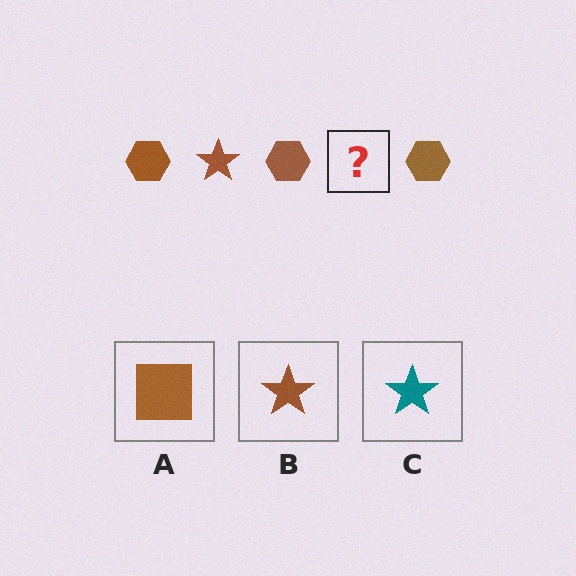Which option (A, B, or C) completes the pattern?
B.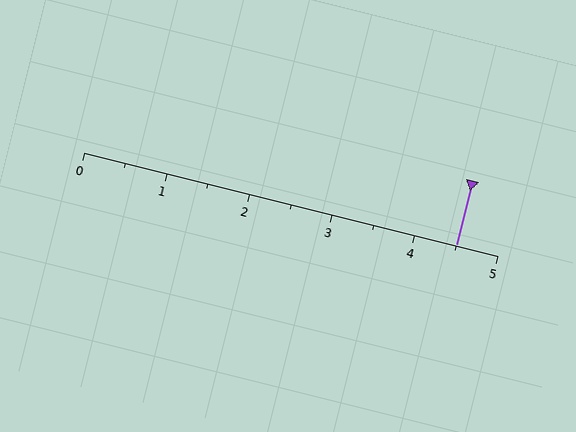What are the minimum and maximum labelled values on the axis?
The axis runs from 0 to 5.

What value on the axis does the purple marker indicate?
The marker indicates approximately 4.5.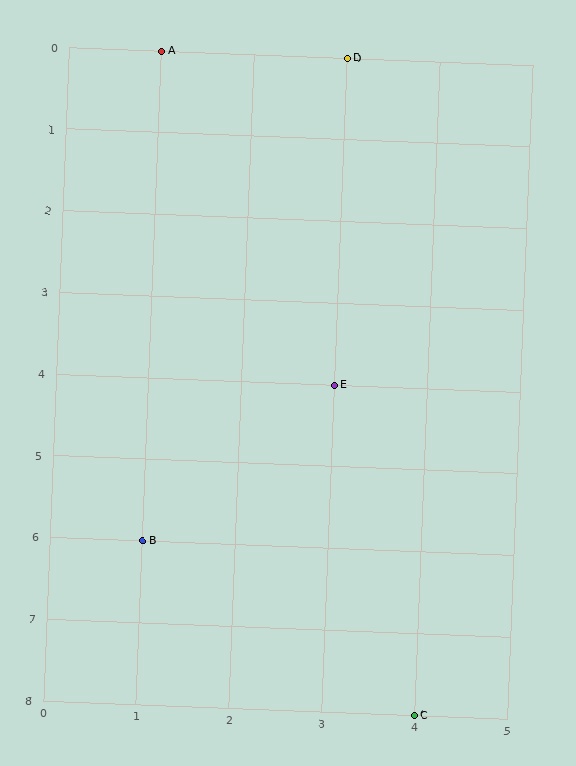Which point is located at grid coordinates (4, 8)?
Point C is at (4, 8).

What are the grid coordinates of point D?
Point D is at grid coordinates (3, 0).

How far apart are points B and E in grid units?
Points B and E are 2 columns and 2 rows apart (about 2.8 grid units diagonally).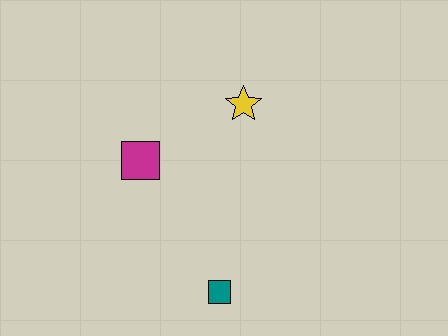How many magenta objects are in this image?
There is 1 magenta object.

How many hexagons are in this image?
There are no hexagons.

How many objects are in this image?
There are 3 objects.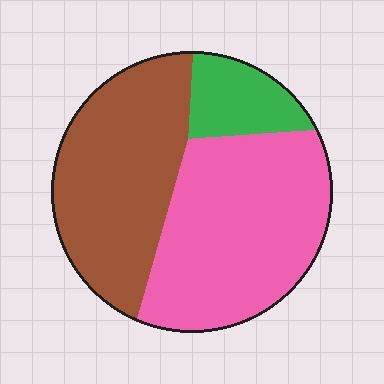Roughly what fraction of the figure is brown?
Brown covers about 40% of the figure.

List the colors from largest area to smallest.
From largest to smallest: pink, brown, green.